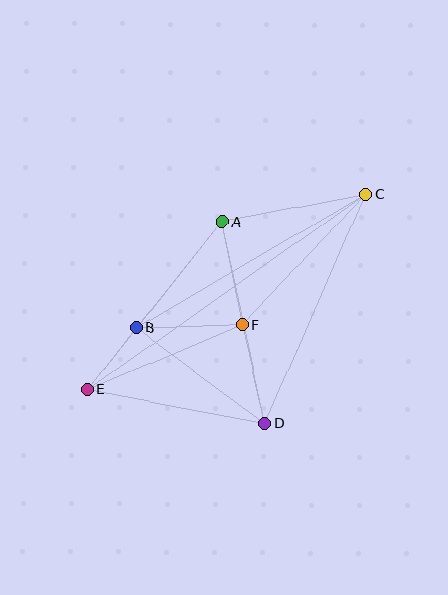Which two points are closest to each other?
Points B and E are closest to each other.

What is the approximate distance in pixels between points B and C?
The distance between B and C is approximately 265 pixels.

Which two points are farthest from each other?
Points C and E are farthest from each other.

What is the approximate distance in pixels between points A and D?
The distance between A and D is approximately 207 pixels.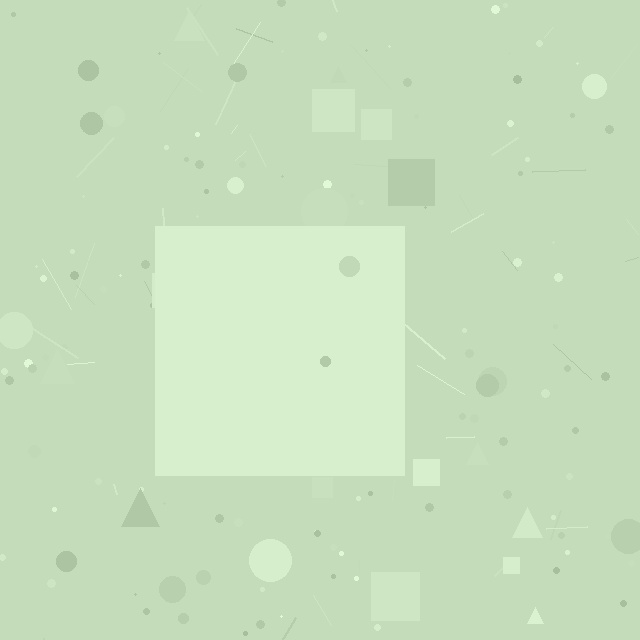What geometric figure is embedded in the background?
A square is embedded in the background.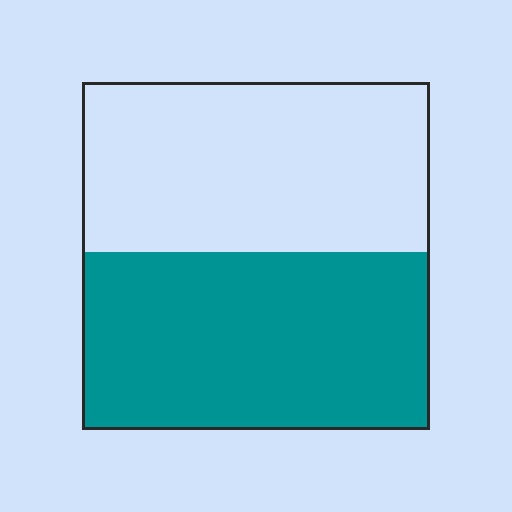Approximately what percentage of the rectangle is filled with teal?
Approximately 50%.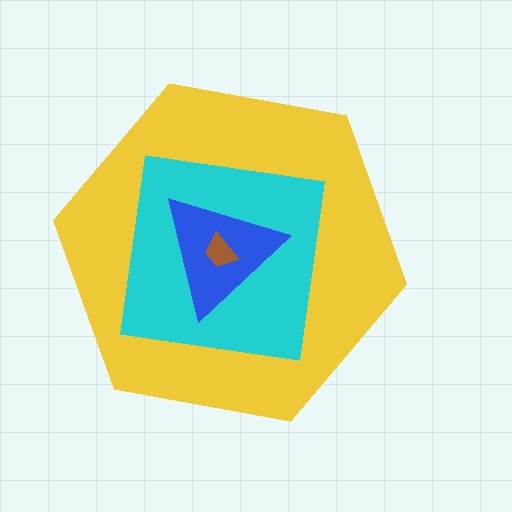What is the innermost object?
The brown trapezoid.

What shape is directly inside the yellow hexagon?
The cyan square.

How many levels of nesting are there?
4.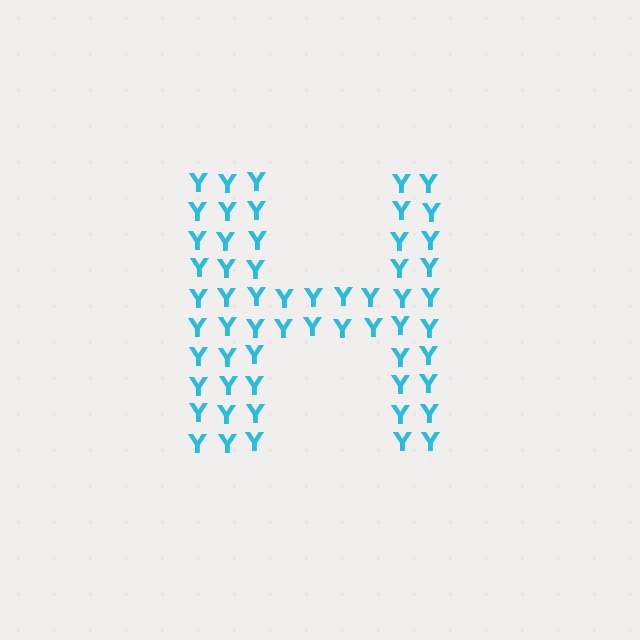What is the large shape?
The large shape is the letter H.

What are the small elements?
The small elements are letter Y's.